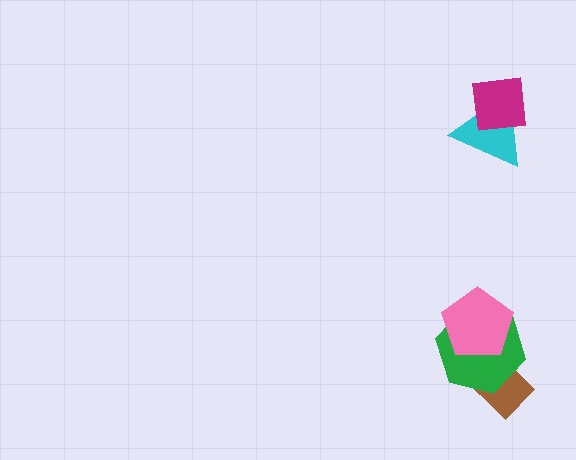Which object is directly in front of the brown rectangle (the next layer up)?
The green hexagon is directly in front of the brown rectangle.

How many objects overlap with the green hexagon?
2 objects overlap with the green hexagon.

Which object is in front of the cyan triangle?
The magenta square is in front of the cyan triangle.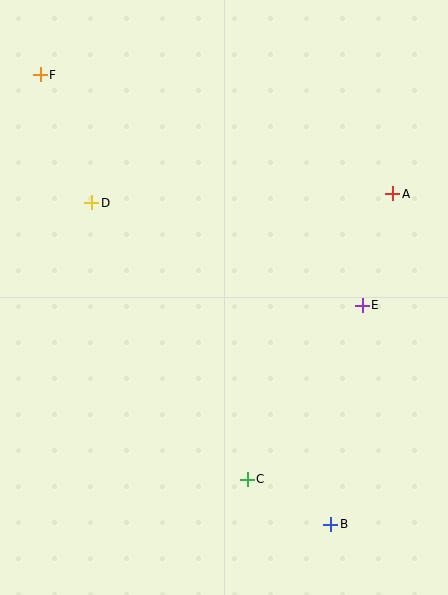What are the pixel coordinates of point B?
Point B is at (331, 524).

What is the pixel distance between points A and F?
The distance between A and F is 372 pixels.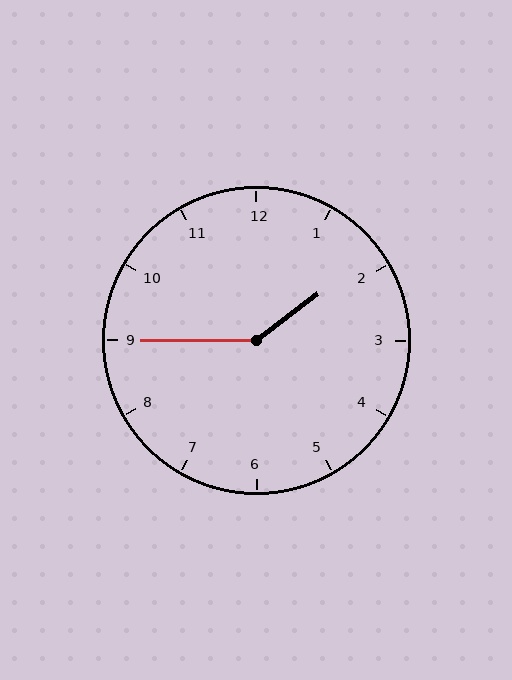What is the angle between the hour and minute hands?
Approximately 142 degrees.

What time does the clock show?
1:45.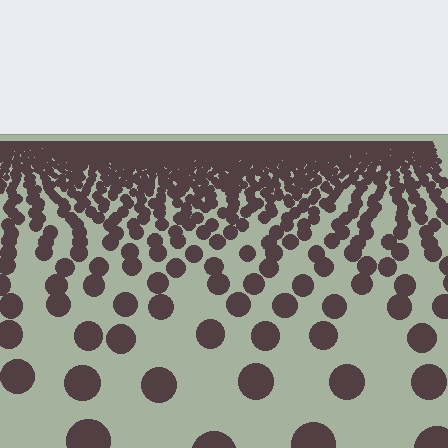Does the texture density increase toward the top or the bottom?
Density increases toward the top.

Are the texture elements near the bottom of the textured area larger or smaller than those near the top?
Larger. Near the bottom, elements are closer to the viewer and appear at a bigger on-screen size.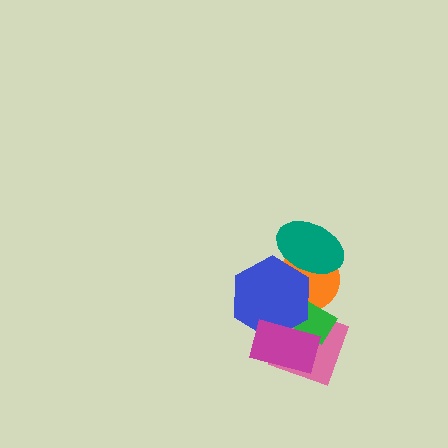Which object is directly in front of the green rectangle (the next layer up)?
The blue hexagon is directly in front of the green rectangle.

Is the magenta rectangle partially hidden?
No, no other shape covers it.